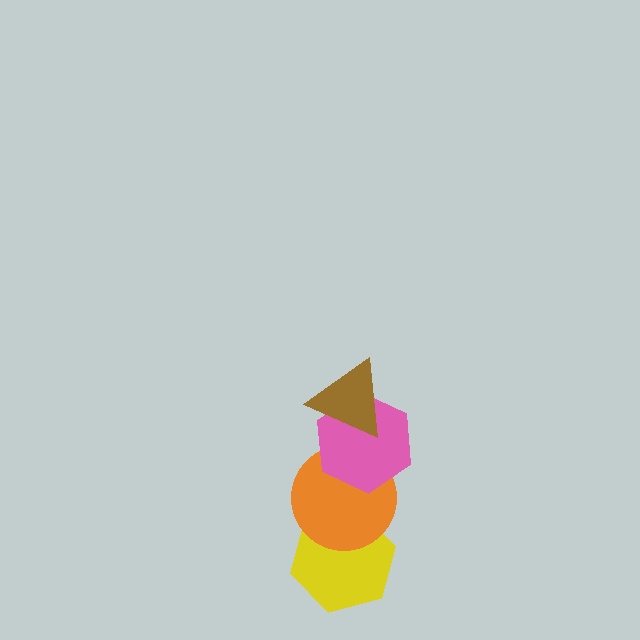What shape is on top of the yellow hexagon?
The orange circle is on top of the yellow hexagon.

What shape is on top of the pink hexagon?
The brown triangle is on top of the pink hexagon.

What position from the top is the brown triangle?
The brown triangle is 1st from the top.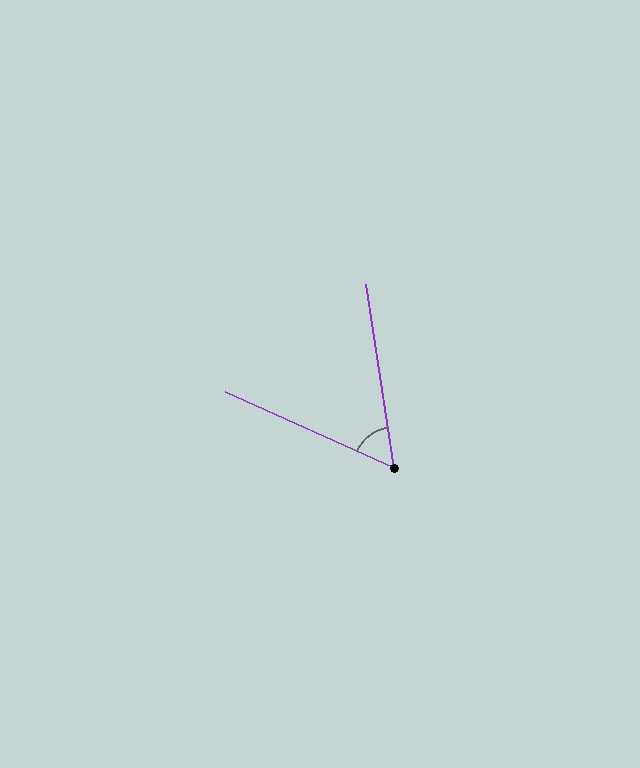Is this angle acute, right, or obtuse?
It is acute.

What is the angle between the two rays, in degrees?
Approximately 57 degrees.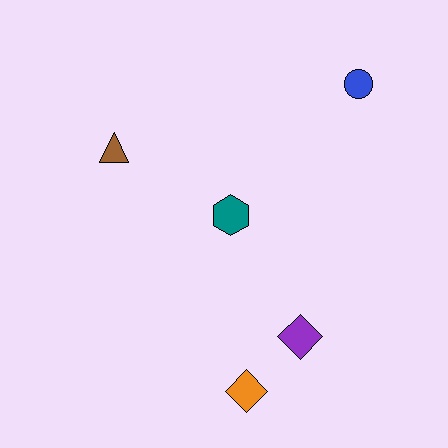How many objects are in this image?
There are 5 objects.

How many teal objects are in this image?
There is 1 teal object.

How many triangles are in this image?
There is 1 triangle.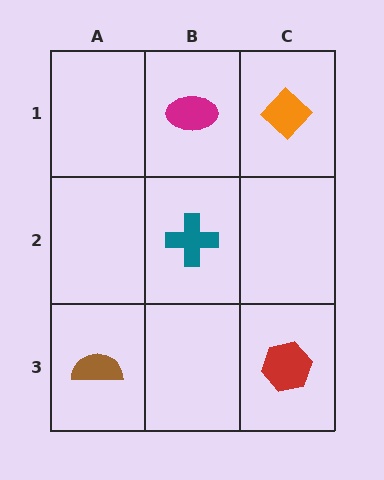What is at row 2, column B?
A teal cross.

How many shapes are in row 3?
2 shapes.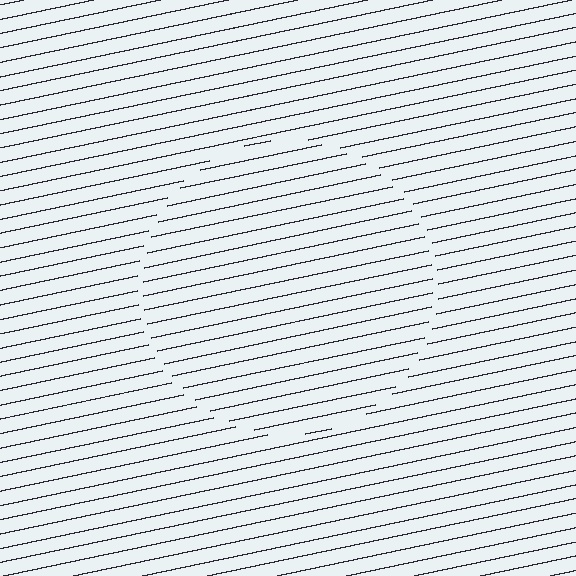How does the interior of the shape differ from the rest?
The interior of the shape contains the same grating, shifted by half a period — the contour is defined by the phase discontinuity where line-ends from the inner and outer gratings abut.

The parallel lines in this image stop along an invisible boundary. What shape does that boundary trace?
An illusory circle. The interior of the shape contains the same grating, shifted by half a period — the contour is defined by the phase discontinuity where line-ends from the inner and outer gratings abut.